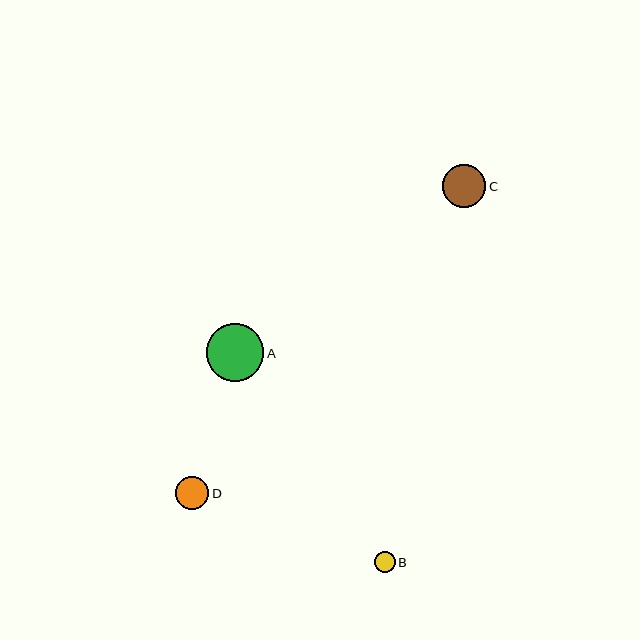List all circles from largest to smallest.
From largest to smallest: A, C, D, B.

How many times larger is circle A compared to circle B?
Circle A is approximately 2.7 times the size of circle B.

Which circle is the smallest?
Circle B is the smallest with a size of approximately 21 pixels.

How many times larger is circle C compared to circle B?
Circle C is approximately 2.0 times the size of circle B.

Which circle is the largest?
Circle A is the largest with a size of approximately 58 pixels.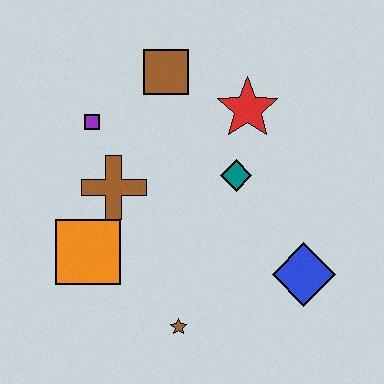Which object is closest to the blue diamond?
The teal diamond is closest to the blue diamond.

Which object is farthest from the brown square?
The brown star is farthest from the brown square.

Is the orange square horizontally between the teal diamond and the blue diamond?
No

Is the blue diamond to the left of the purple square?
No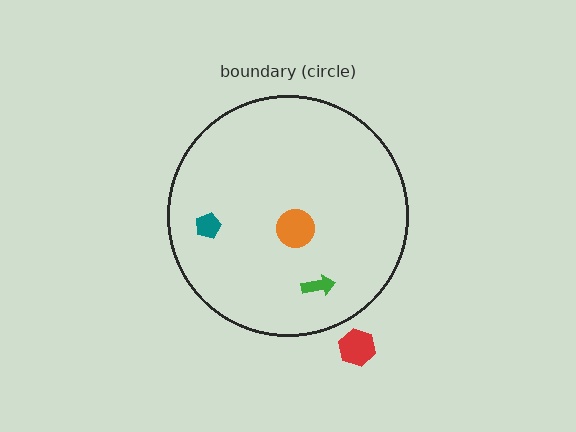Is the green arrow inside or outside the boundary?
Inside.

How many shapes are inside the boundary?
3 inside, 1 outside.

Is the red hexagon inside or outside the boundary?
Outside.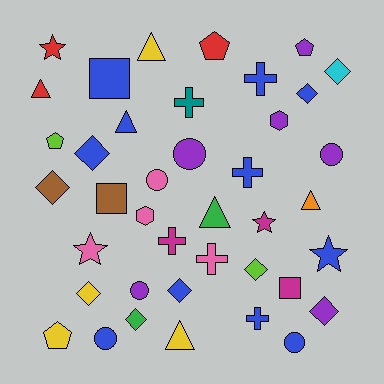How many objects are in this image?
There are 40 objects.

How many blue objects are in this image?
There are 11 blue objects.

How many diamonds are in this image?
There are 9 diamonds.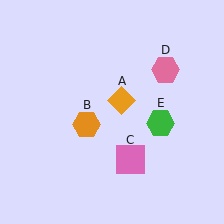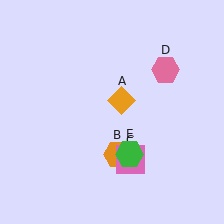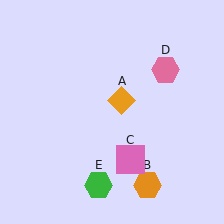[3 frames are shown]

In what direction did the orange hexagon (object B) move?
The orange hexagon (object B) moved down and to the right.